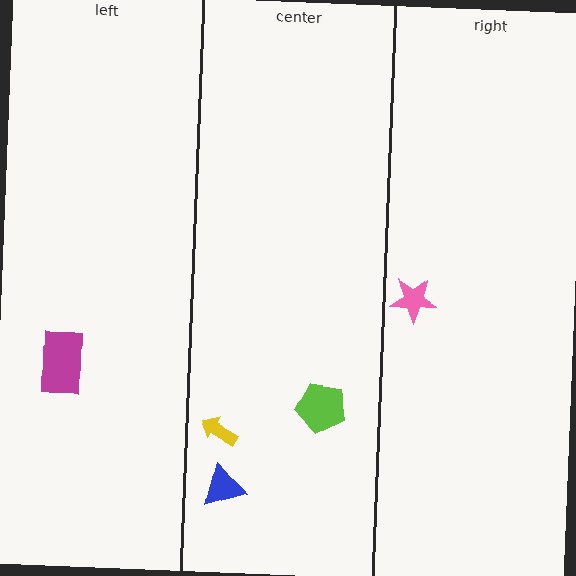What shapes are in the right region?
The pink star.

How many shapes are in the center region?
3.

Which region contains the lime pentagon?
The center region.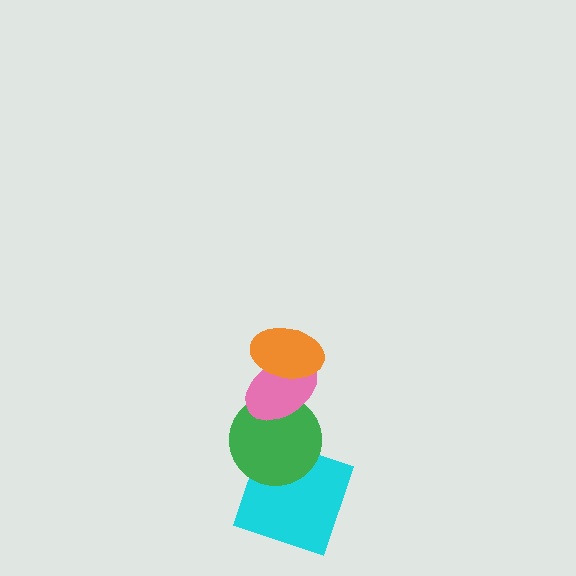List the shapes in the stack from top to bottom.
From top to bottom: the orange ellipse, the pink ellipse, the green circle, the cyan square.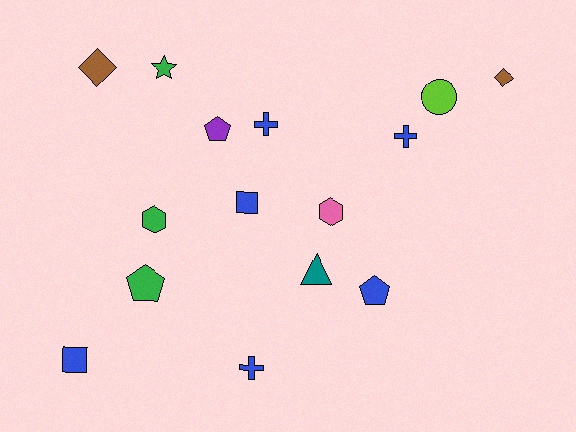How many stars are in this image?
There is 1 star.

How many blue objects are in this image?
There are 6 blue objects.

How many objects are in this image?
There are 15 objects.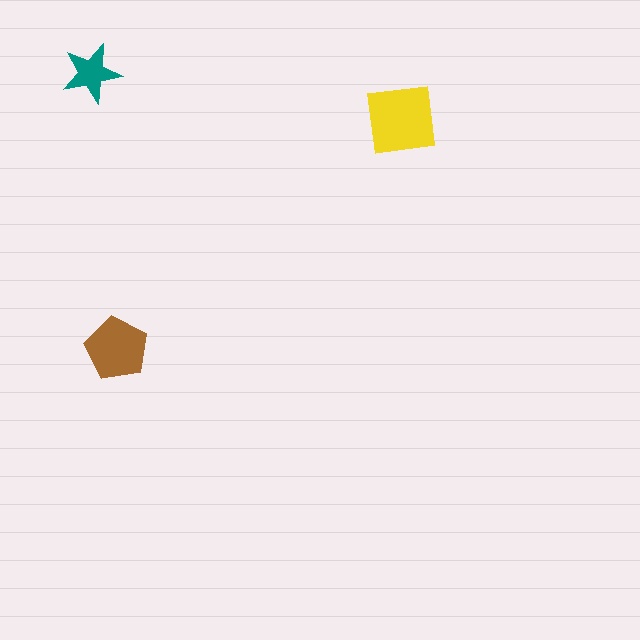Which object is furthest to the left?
The teal star is leftmost.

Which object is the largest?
The yellow square.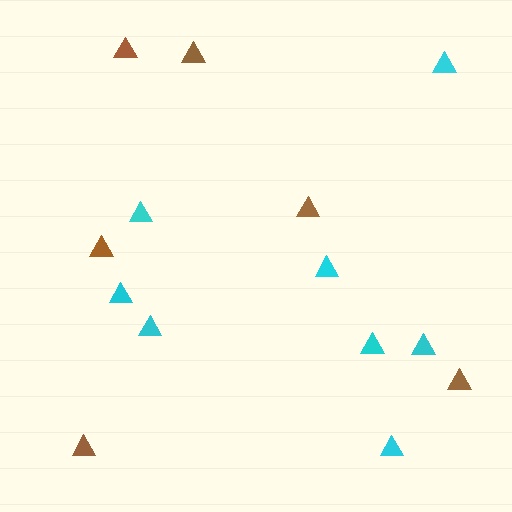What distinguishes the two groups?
There are 2 groups: one group of cyan triangles (8) and one group of brown triangles (6).